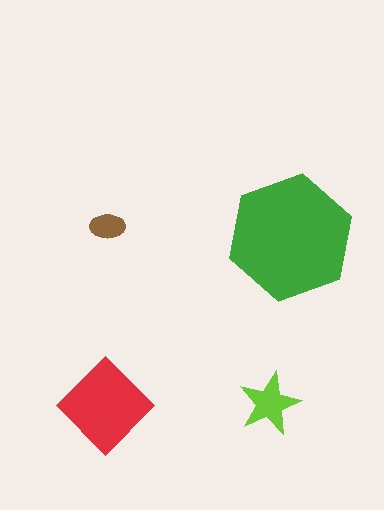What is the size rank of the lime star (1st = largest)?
3rd.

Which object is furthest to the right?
The green hexagon is rightmost.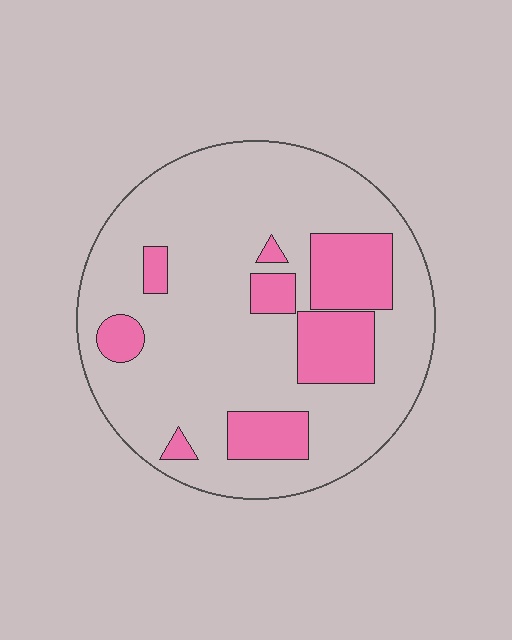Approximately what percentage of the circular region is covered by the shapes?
Approximately 20%.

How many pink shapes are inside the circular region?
8.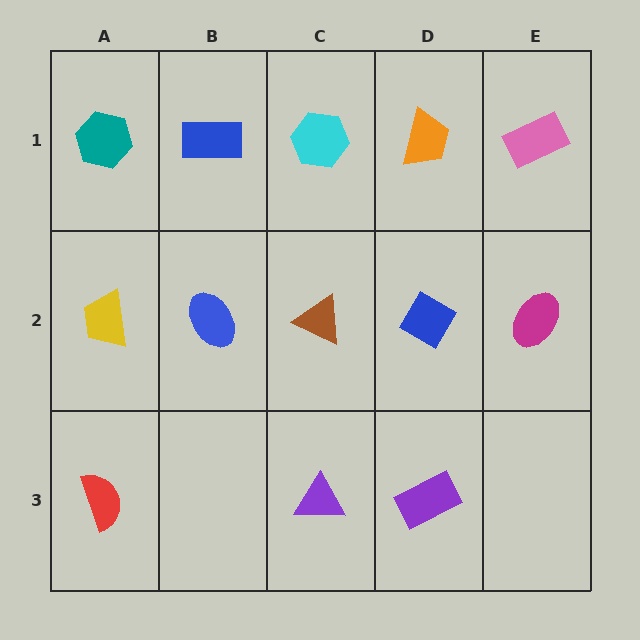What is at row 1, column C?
A cyan hexagon.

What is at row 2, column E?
A magenta ellipse.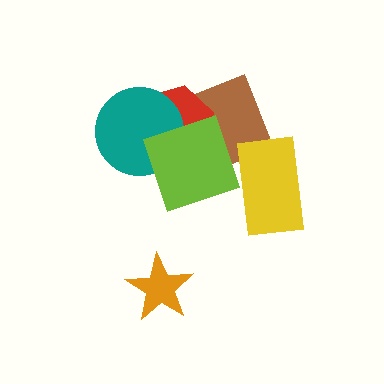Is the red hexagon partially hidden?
Yes, it is partially covered by another shape.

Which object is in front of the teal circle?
The lime square is in front of the teal circle.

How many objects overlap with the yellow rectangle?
1 object overlaps with the yellow rectangle.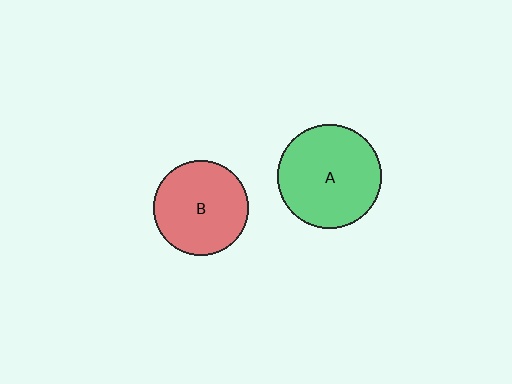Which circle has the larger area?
Circle A (green).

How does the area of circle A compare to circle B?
Approximately 1.2 times.